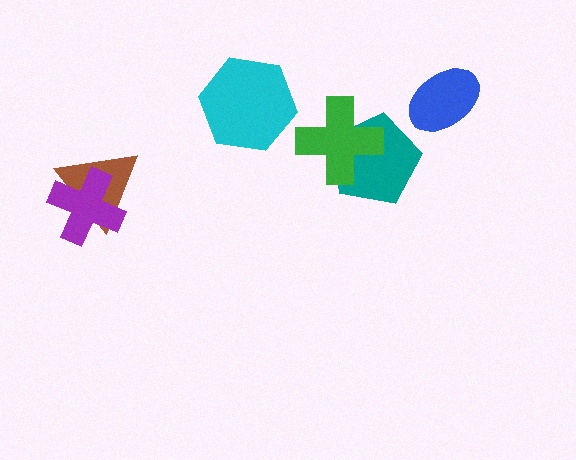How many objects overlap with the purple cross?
1 object overlaps with the purple cross.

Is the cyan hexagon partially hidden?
No, no other shape covers it.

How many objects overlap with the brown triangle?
1 object overlaps with the brown triangle.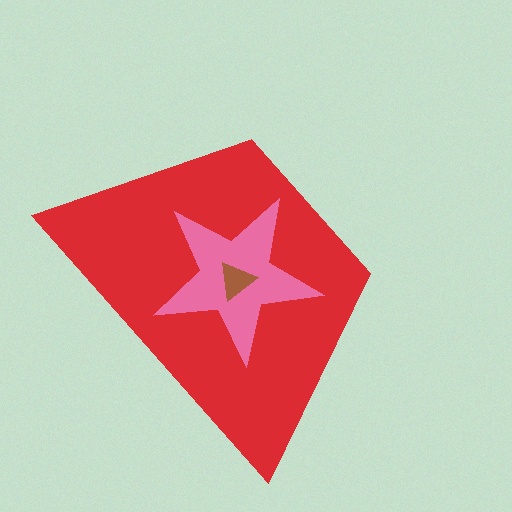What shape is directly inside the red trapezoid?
The pink star.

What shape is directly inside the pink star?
The brown triangle.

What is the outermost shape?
The red trapezoid.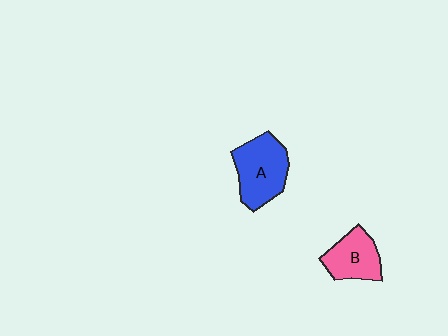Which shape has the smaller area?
Shape B (pink).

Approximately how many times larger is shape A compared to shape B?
Approximately 1.4 times.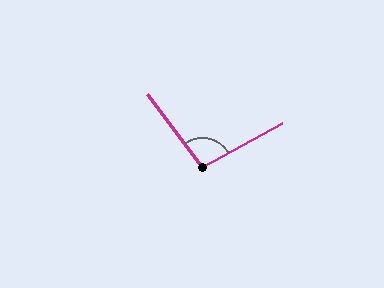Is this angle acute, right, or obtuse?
It is obtuse.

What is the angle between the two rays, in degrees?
Approximately 99 degrees.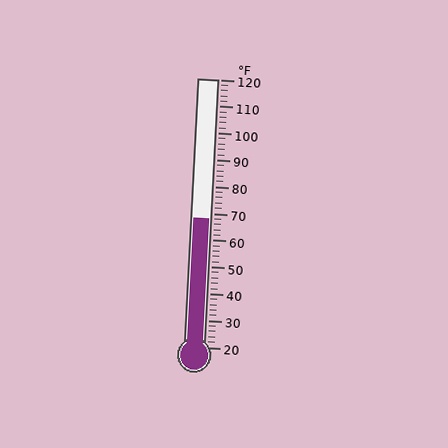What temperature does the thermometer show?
The thermometer shows approximately 68°F.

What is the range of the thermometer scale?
The thermometer scale ranges from 20°F to 120°F.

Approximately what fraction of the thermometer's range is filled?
The thermometer is filled to approximately 50% of its range.